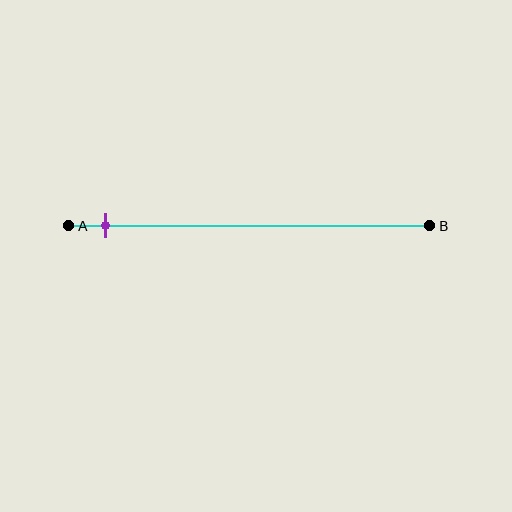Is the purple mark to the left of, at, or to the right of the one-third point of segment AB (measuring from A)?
The purple mark is to the left of the one-third point of segment AB.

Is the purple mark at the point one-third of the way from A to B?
No, the mark is at about 10% from A, not at the 33% one-third point.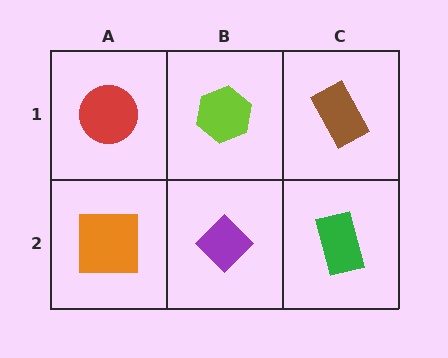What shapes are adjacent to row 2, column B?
A lime hexagon (row 1, column B), an orange square (row 2, column A), a green rectangle (row 2, column C).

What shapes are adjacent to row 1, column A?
An orange square (row 2, column A), a lime hexagon (row 1, column B).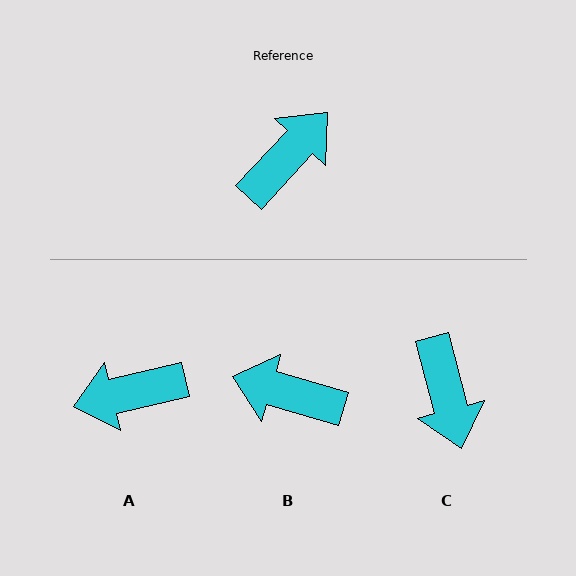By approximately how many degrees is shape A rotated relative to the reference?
Approximately 146 degrees counter-clockwise.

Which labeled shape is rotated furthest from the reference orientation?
A, about 146 degrees away.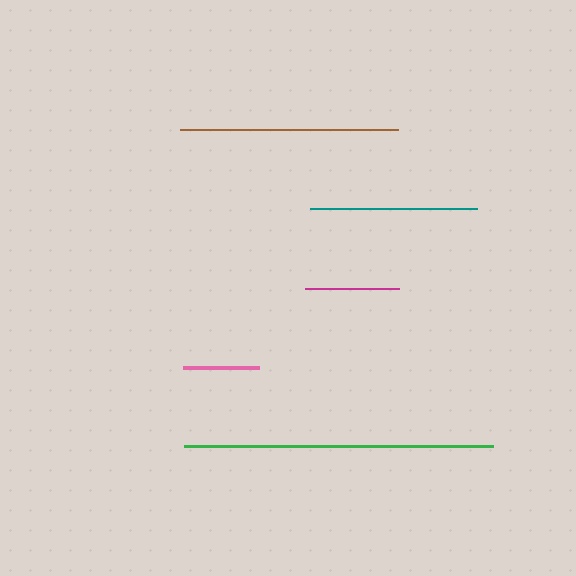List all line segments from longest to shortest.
From longest to shortest: green, brown, teal, magenta, pink.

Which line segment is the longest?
The green line is the longest at approximately 309 pixels.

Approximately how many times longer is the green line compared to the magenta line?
The green line is approximately 3.3 times the length of the magenta line.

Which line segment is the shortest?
The pink line is the shortest at approximately 77 pixels.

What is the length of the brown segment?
The brown segment is approximately 218 pixels long.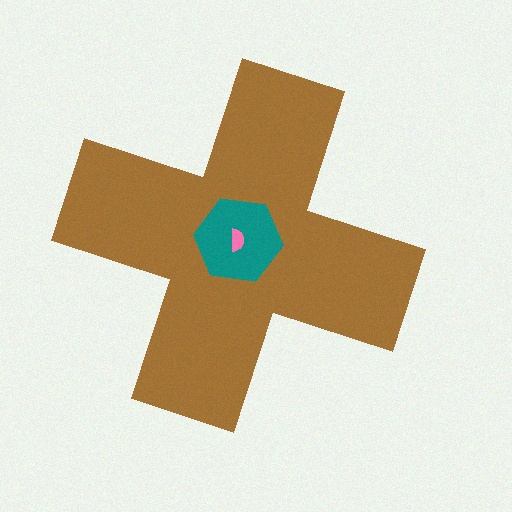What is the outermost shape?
The brown cross.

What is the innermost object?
The pink semicircle.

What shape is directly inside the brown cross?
The teal hexagon.